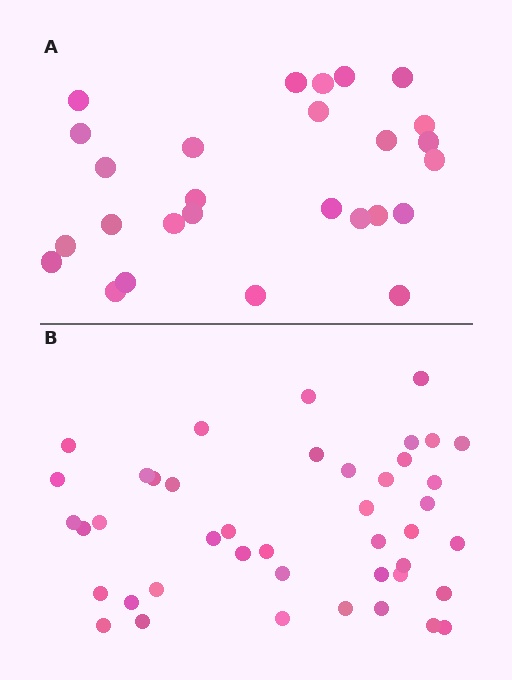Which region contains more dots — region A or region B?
Region B (the bottom region) has more dots.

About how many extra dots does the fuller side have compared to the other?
Region B has approximately 15 more dots than region A.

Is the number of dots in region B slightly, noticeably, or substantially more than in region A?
Region B has substantially more. The ratio is roughly 1.6 to 1.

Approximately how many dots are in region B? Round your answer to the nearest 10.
About 40 dots. (The exact count is 43, which rounds to 40.)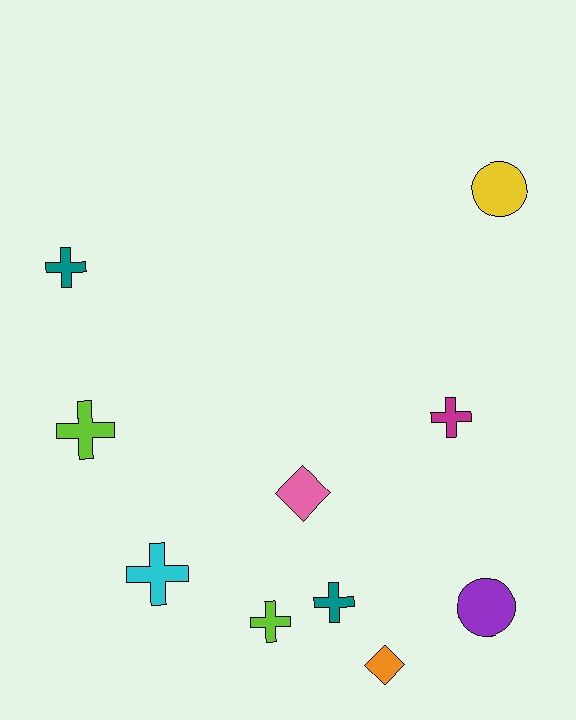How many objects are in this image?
There are 10 objects.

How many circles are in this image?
There are 2 circles.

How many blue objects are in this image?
There are no blue objects.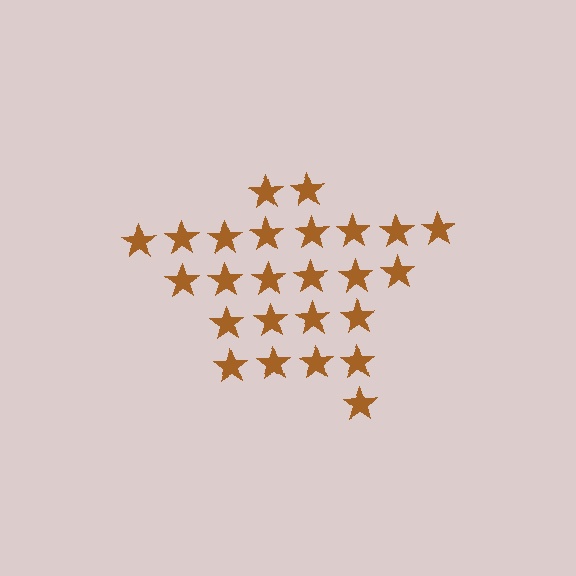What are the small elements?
The small elements are stars.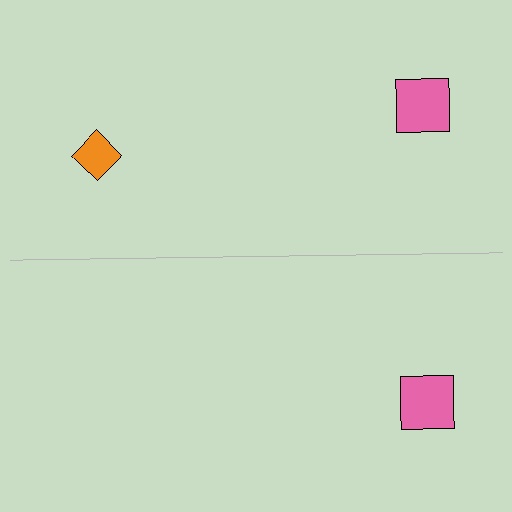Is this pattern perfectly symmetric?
No, the pattern is not perfectly symmetric. A orange diamond is missing from the bottom side.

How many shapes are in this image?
There are 3 shapes in this image.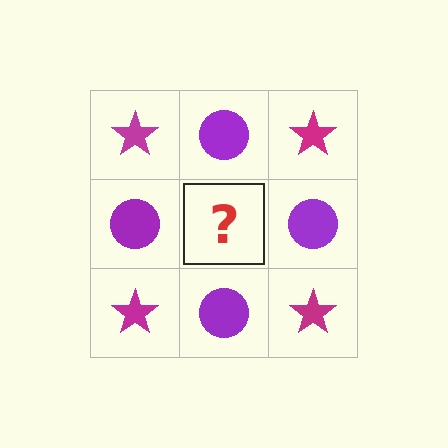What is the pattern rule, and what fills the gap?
The rule is that it alternates magenta star and purple circle in a checkerboard pattern. The gap should be filled with a magenta star.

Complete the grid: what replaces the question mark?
The question mark should be replaced with a magenta star.